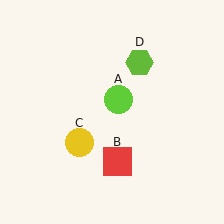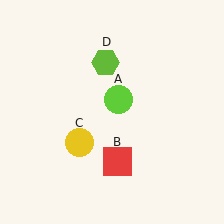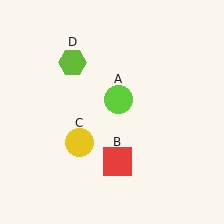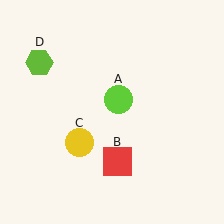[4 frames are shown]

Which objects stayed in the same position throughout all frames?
Lime circle (object A) and red square (object B) and yellow circle (object C) remained stationary.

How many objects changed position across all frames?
1 object changed position: lime hexagon (object D).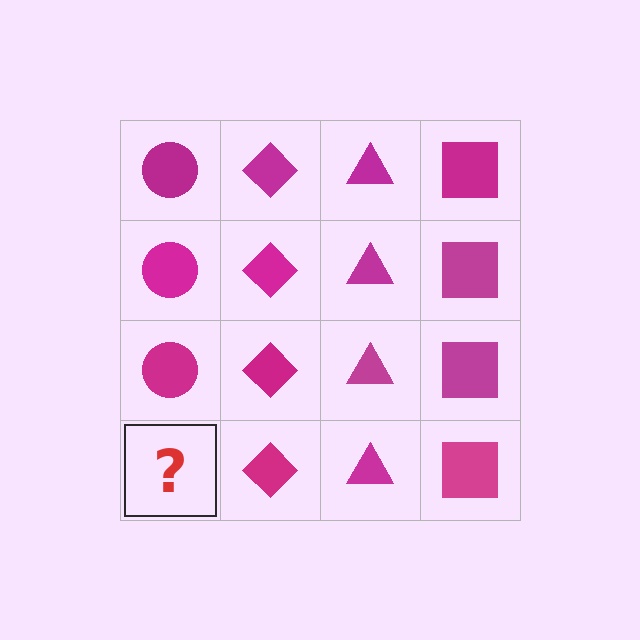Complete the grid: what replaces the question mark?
The question mark should be replaced with a magenta circle.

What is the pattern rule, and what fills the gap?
The rule is that each column has a consistent shape. The gap should be filled with a magenta circle.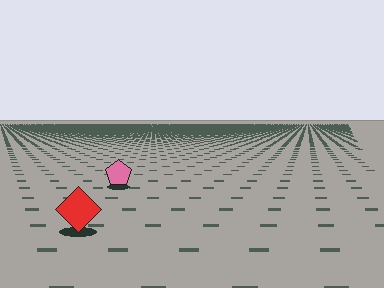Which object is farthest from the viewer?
The pink pentagon is farthest from the viewer. It appears smaller and the ground texture around it is denser.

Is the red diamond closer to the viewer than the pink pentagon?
Yes. The red diamond is closer — you can tell from the texture gradient: the ground texture is coarser near it.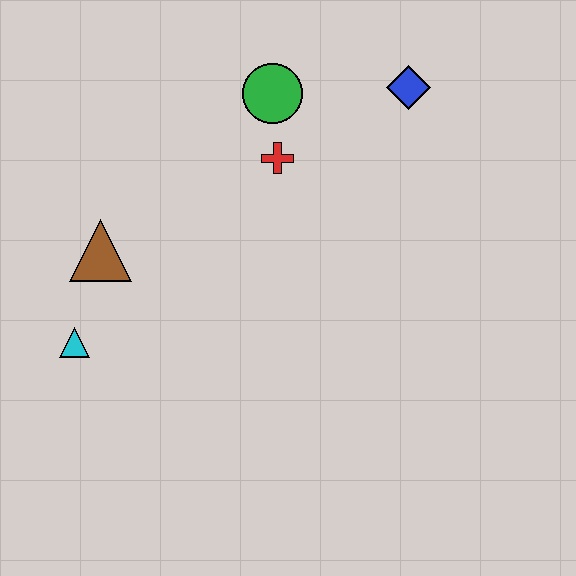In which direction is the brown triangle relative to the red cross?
The brown triangle is to the left of the red cross.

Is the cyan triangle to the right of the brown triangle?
No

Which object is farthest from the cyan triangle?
The blue diamond is farthest from the cyan triangle.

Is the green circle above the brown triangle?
Yes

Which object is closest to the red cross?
The green circle is closest to the red cross.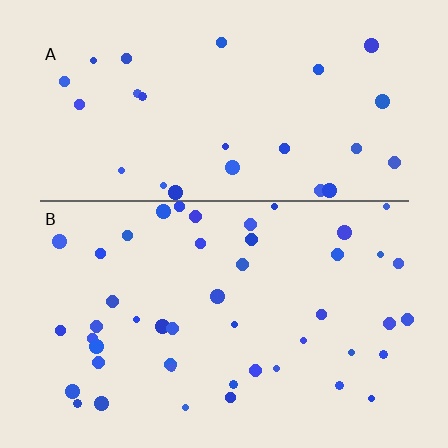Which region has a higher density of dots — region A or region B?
B (the bottom).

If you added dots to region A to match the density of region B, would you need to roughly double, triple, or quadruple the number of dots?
Approximately double.